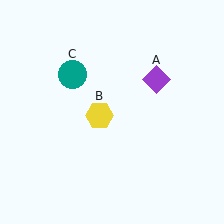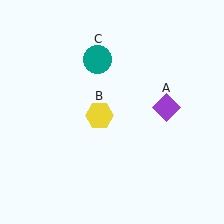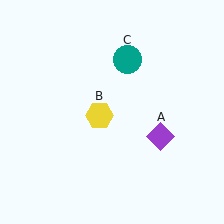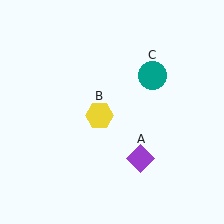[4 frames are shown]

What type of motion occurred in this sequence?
The purple diamond (object A), teal circle (object C) rotated clockwise around the center of the scene.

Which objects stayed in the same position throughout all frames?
Yellow hexagon (object B) remained stationary.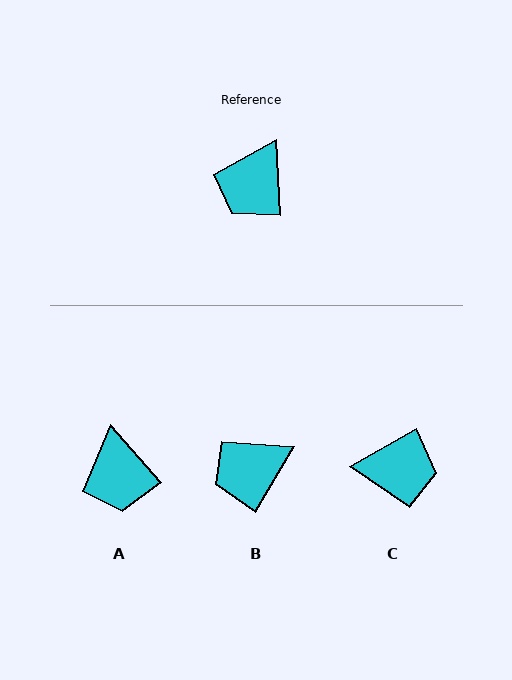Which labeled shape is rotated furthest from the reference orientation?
C, about 117 degrees away.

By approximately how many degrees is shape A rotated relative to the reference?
Approximately 39 degrees counter-clockwise.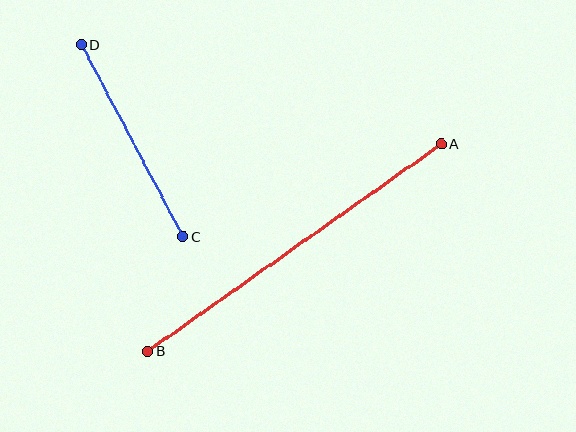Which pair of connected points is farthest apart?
Points A and B are farthest apart.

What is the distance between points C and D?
The distance is approximately 217 pixels.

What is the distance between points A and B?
The distance is approximately 360 pixels.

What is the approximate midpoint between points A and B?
The midpoint is at approximately (294, 247) pixels.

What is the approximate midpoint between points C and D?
The midpoint is at approximately (132, 141) pixels.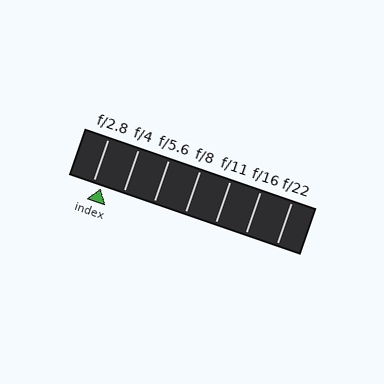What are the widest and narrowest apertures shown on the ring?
The widest aperture shown is f/2.8 and the narrowest is f/22.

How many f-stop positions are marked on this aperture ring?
There are 7 f-stop positions marked.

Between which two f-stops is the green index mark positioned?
The index mark is between f/2.8 and f/4.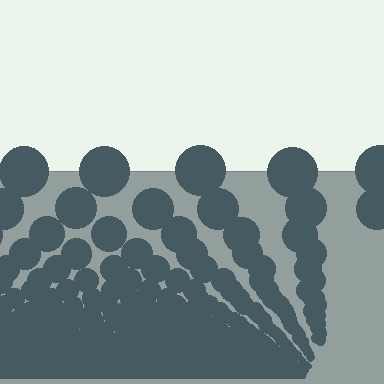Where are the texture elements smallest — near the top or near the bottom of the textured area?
Near the bottom.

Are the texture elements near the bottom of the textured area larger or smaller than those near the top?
Smaller. The gradient is inverted — elements near the bottom are smaller and denser.